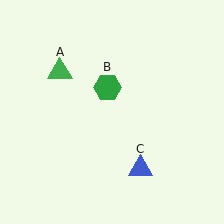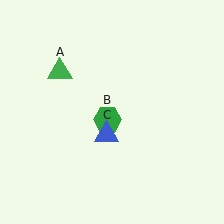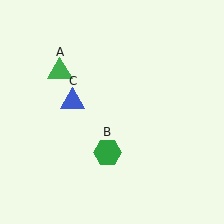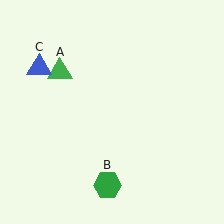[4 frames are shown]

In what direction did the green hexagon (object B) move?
The green hexagon (object B) moved down.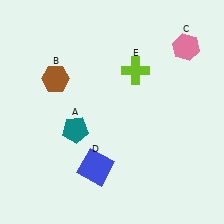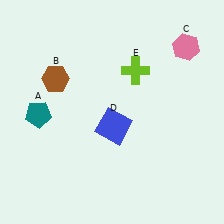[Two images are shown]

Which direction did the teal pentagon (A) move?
The teal pentagon (A) moved left.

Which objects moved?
The objects that moved are: the teal pentagon (A), the blue square (D).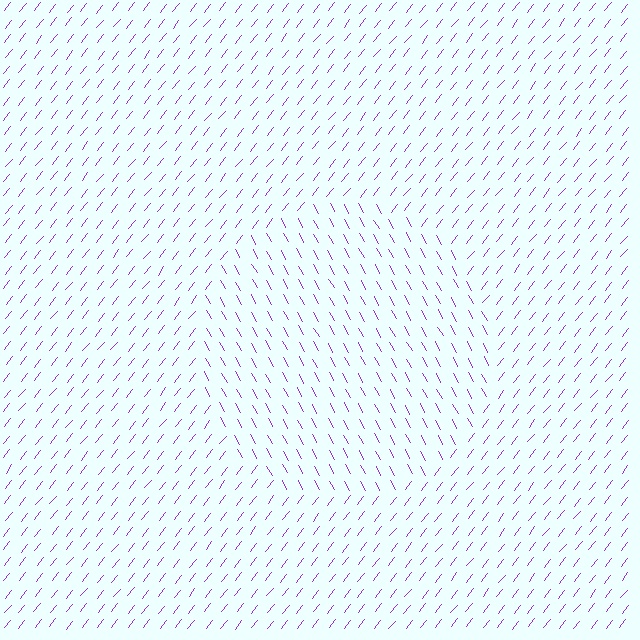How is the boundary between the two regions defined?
The boundary is defined purely by a change in line orientation (approximately 67 degrees difference). All lines are the same color and thickness.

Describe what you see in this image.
The image is filled with small purple line segments. A circle region in the image has lines oriented differently from the surrounding lines, creating a visible texture boundary.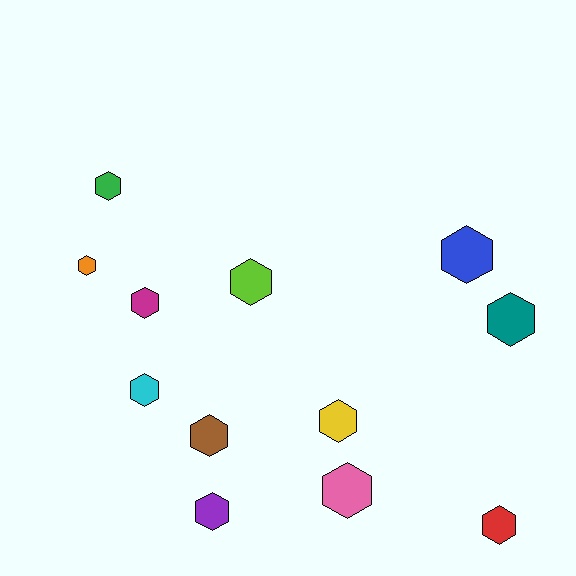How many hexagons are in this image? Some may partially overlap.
There are 12 hexagons.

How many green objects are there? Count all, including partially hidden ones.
There is 1 green object.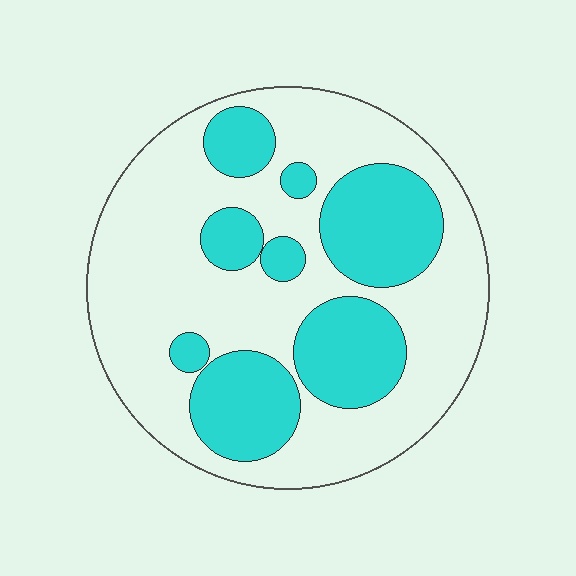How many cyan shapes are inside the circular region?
8.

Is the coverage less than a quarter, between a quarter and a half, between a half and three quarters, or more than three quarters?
Between a quarter and a half.